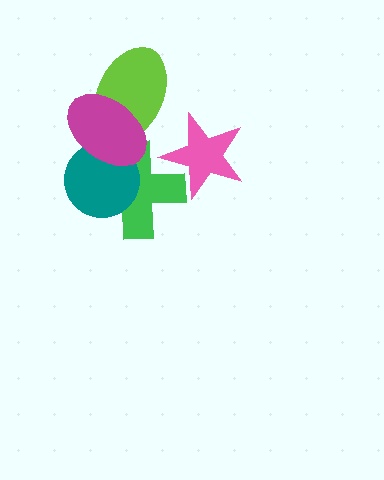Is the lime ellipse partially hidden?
Yes, it is partially covered by another shape.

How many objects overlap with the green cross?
3 objects overlap with the green cross.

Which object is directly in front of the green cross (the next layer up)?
The pink star is directly in front of the green cross.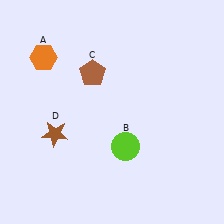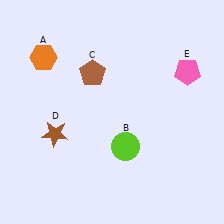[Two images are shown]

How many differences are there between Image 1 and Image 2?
There is 1 difference between the two images.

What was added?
A pink pentagon (E) was added in Image 2.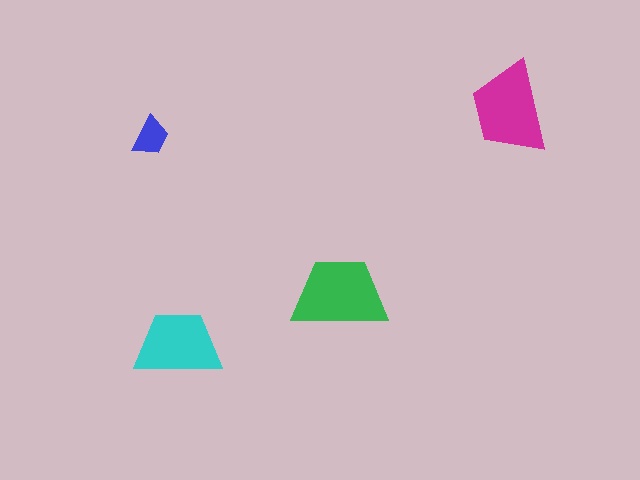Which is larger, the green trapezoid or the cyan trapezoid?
The green one.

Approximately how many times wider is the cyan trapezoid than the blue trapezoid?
About 2 times wider.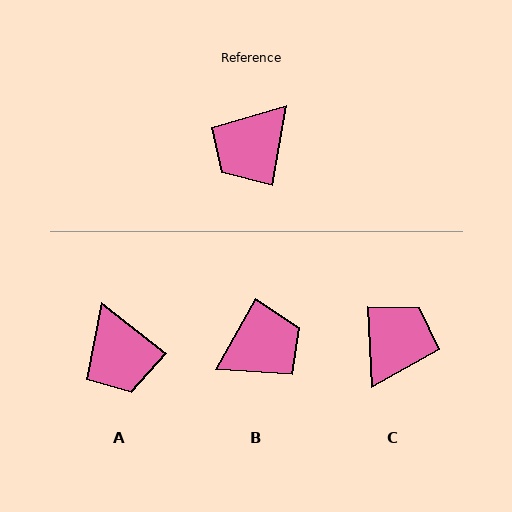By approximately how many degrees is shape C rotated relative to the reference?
Approximately 167 degrees clockwise.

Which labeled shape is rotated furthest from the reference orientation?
C, about 167 degrees away.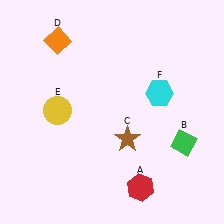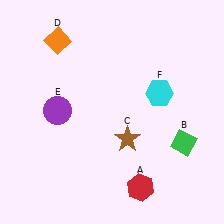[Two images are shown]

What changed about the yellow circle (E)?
In Image 1, E is yellow. In Image 2, it changed to purple.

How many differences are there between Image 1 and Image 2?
There is 1 difference between the two images.